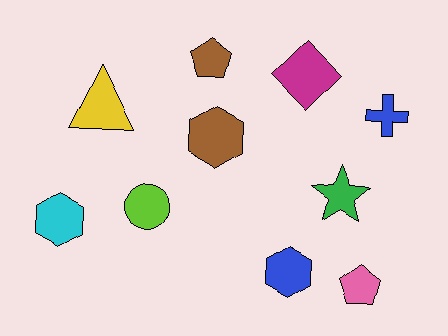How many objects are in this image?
There are 10 objects.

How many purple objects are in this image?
There are no purple objects.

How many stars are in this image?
There is 1 star.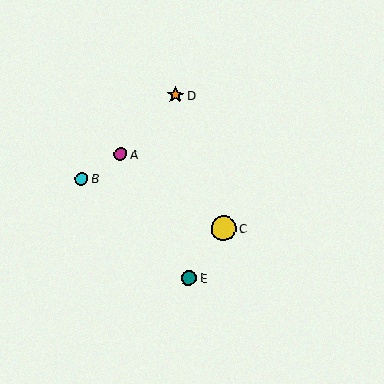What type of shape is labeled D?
Shape D is an orange star.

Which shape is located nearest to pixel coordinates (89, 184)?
The cyan circle (labeled B) at (82, 179) is nearest to that location.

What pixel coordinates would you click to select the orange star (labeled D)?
Click at (175, 95) to select the orange star D.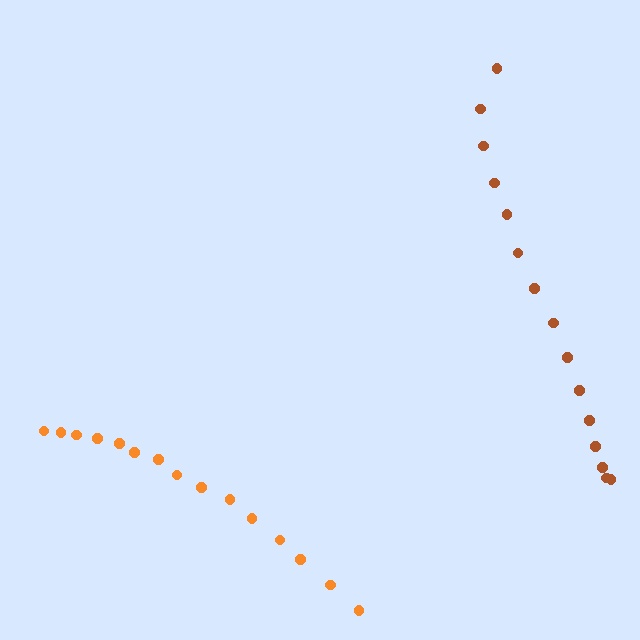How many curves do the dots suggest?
There are 2 distinct paths.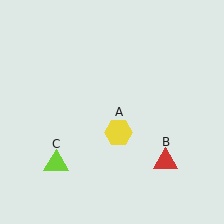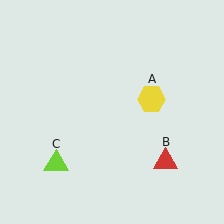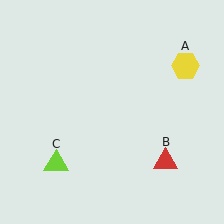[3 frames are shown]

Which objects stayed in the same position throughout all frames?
Red triangle (object B) and lime triangle (object C) remained stationary.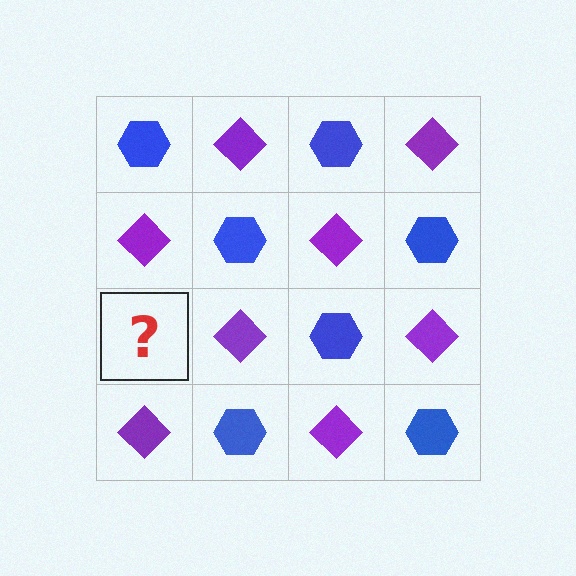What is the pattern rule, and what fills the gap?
The rule is that it alternates blue hexagon and purple diamond in a checkerboard pattern. The gap should be filled with a blue hexagon.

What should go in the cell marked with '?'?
The missing cell should contain a blue hexagon.